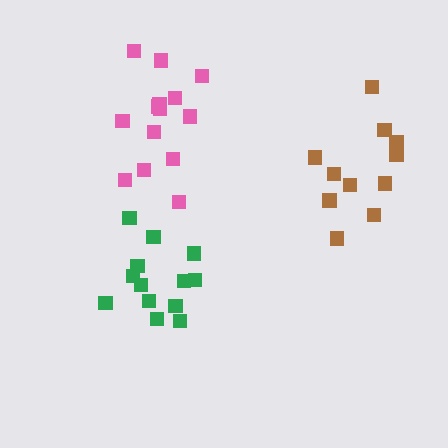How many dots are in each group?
Group 1: 13 dots, Group 2: 14 dots, Group 3: 11 dots (38 total).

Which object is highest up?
The pink cluster is topmost.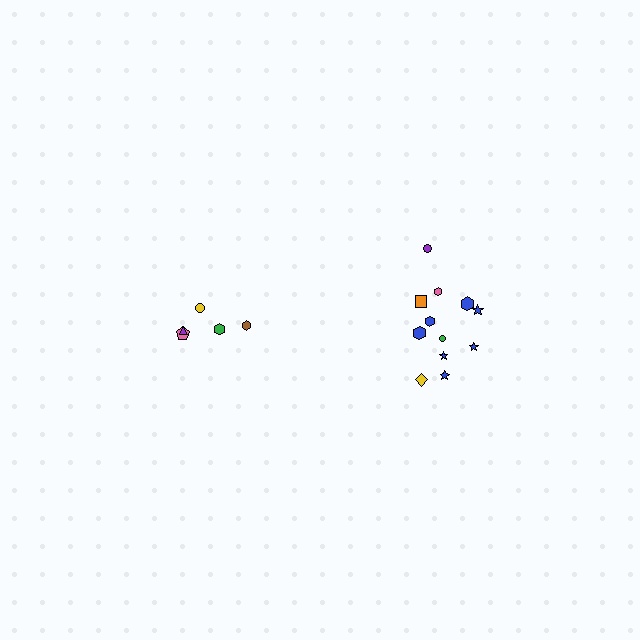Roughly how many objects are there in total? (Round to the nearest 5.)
Roughly 15 objects in total.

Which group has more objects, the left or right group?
The right group.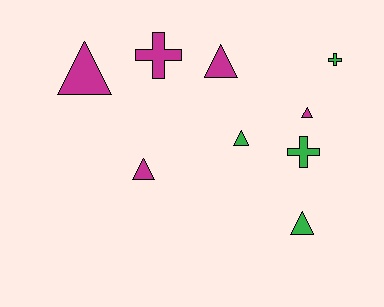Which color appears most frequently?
Magenta, with 5 objects.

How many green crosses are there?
There are 2 green crosses.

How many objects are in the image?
There are 9 objects.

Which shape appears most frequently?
Triangle, with 6 objects.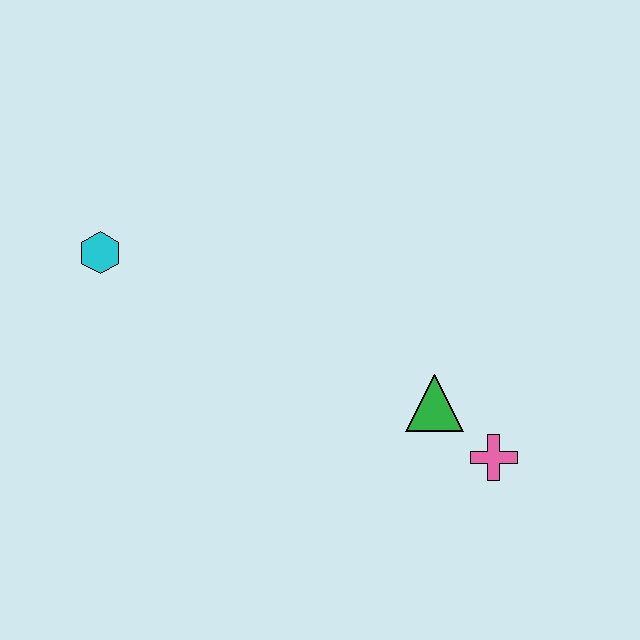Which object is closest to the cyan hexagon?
The green triangle is closest to the cyan hexagon.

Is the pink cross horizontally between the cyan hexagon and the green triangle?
No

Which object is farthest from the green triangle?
The cyan hexagon is farthest from the green triangle.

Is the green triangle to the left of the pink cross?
Yes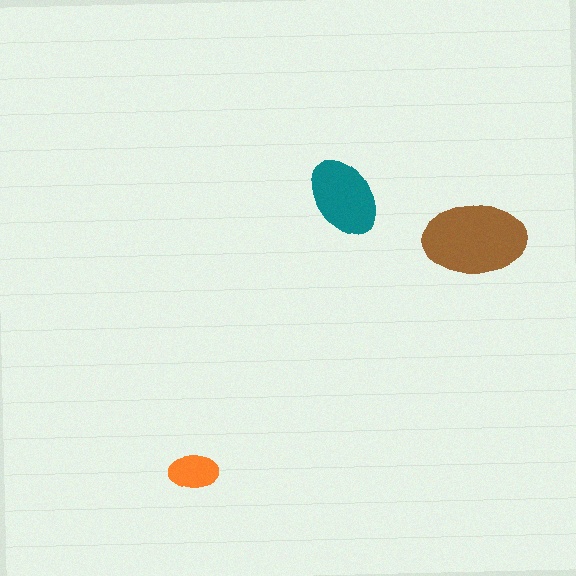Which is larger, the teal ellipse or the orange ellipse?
The teal one.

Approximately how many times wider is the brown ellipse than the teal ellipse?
About 1.5 times wider.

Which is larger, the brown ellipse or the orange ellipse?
The brown one.